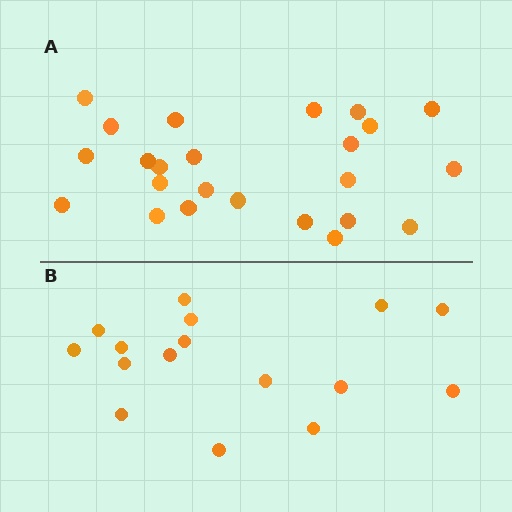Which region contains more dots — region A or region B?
Region A (the top region) has more dots.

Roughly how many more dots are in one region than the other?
Region A has roughly 8 or so more dots than region B.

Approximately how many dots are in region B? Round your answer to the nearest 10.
About 20 dots. (The exact count is 16, which rounds to 20.)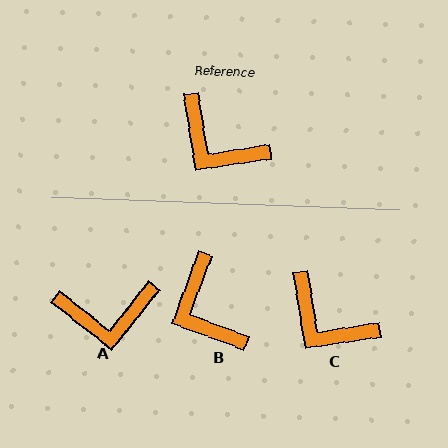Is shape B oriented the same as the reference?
No, it is off by about 29 degrees.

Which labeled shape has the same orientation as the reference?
C.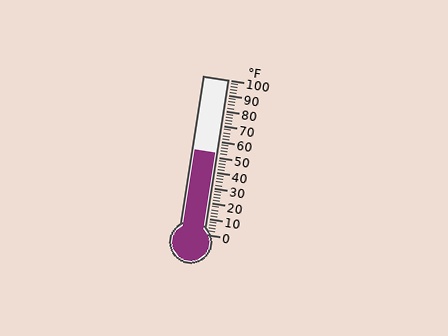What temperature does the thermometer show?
The thermometer shows approximately 52°F.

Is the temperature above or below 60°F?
The temperature is below 60°F.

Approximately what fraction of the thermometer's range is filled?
The thermometer is filled to approximately 50% of its range.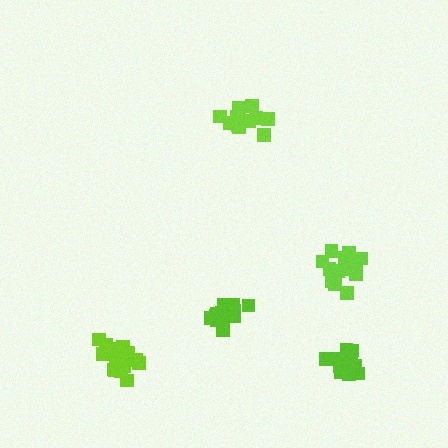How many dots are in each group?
Group 1: 17 dots, Group 2: 12 dots, Group 3: 12 dots, Group 4: 17 dots, Group 5: 17 dots (75 total).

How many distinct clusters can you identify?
There are 5 distinct clusters.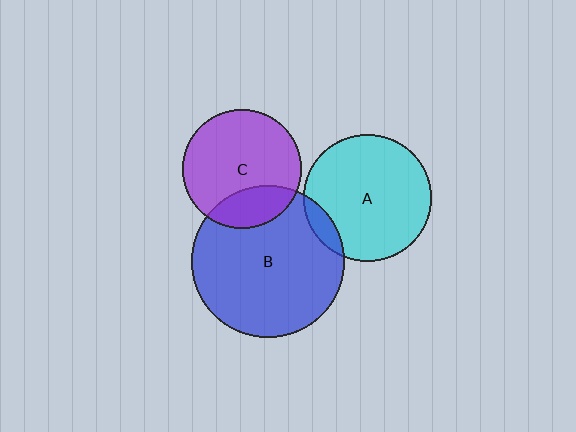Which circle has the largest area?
Circle B (blue).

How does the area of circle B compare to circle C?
Approximately 1.7 times.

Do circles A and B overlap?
Yes.